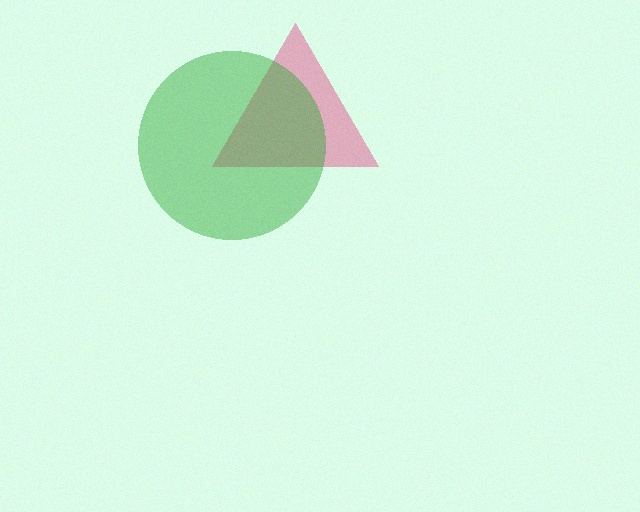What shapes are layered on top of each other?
The layered shapes are: a pink triangle, a green circle.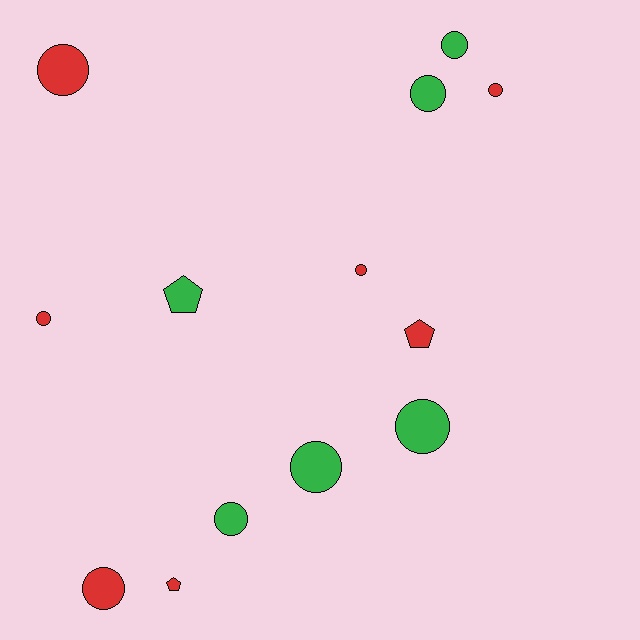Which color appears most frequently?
Red, with 7 objects.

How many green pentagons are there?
There is 1 green pentagon.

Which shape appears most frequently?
Circle, with 10 objects.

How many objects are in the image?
There are 13 objects.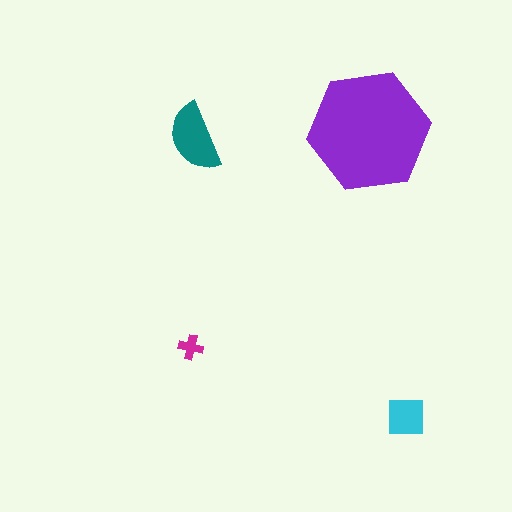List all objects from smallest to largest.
The magenta cross, the cyan square, the teal semicircle, the purple hexagon.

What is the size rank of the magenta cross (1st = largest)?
4th.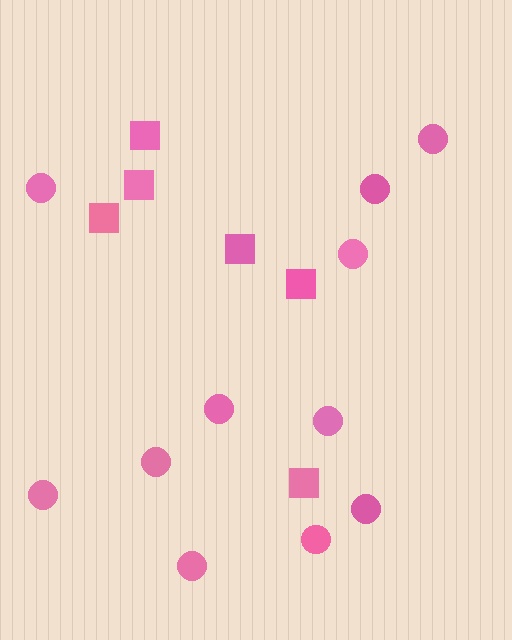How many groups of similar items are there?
There are 2 groups: one group of circles (11) and one group of squares (6).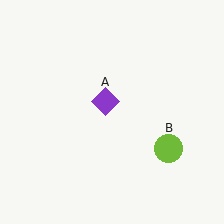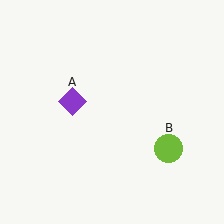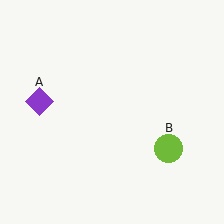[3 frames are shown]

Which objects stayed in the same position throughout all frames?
Lime circle (object B) remained stationary.